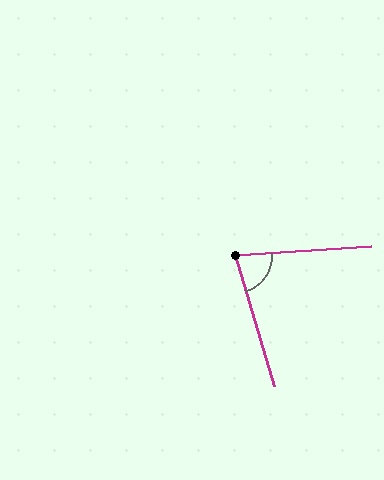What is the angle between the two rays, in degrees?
Approximately 77 degrees.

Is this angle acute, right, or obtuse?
It is acute.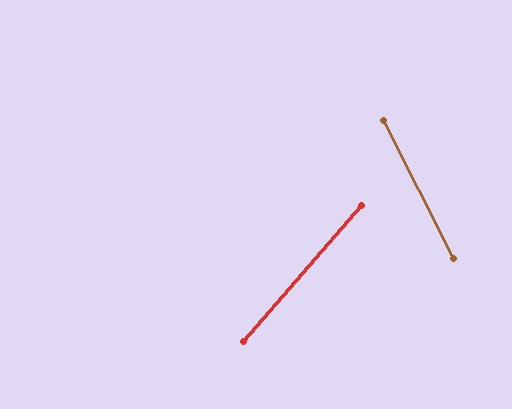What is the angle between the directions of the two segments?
Approximately 68 degrees.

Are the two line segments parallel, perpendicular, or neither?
Neither parallel nor perpendicular — they differ by about 68°.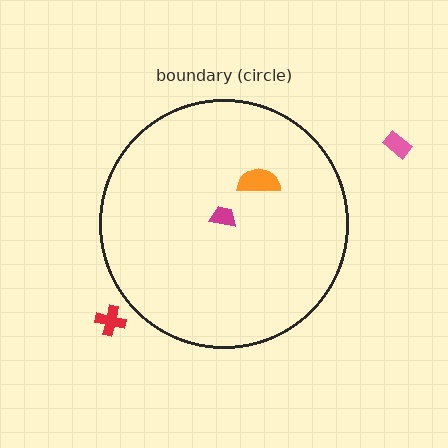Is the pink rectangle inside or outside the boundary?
Outside.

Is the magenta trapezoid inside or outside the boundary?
Inside.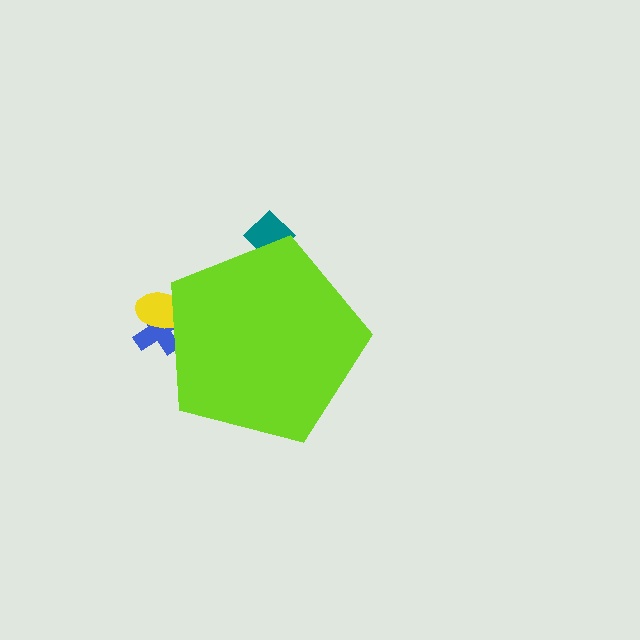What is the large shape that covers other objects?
A lime pentagon.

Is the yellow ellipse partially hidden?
Yes, the yellow ellipse is partially hidden behind the lime pentagon.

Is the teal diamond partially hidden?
Yes, the teal diamond is partially hidden behind the lime pentagon.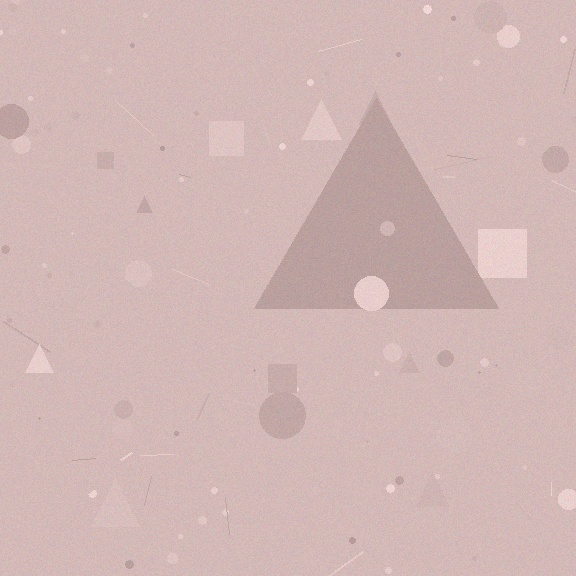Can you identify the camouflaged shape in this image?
The camouflaged shape is a triangle.